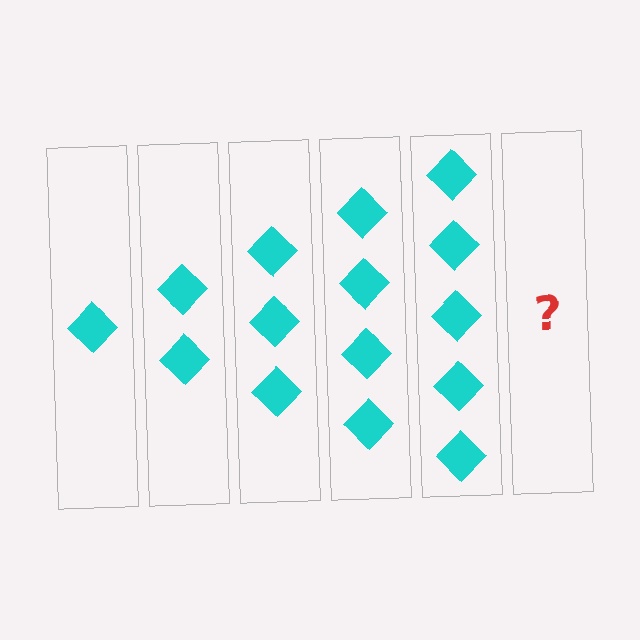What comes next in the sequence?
The next element should be 6 diamonds.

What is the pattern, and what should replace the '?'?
The pattern is that each step adds one more diamond. The '?' should be 6 diamonds.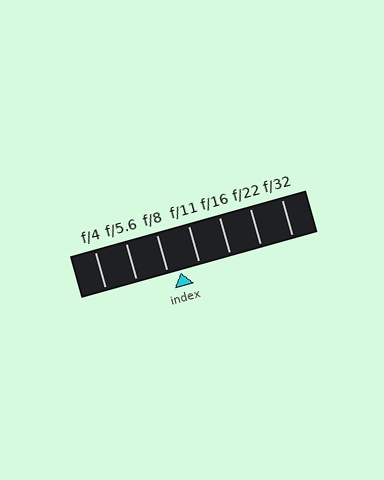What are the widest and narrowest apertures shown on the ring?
The widest aperture shown is f/4 and the narrowest is f/32.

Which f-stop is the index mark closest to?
The index mark is closest to f/8.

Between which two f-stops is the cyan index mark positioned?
The index mark is between f/8 and f/11.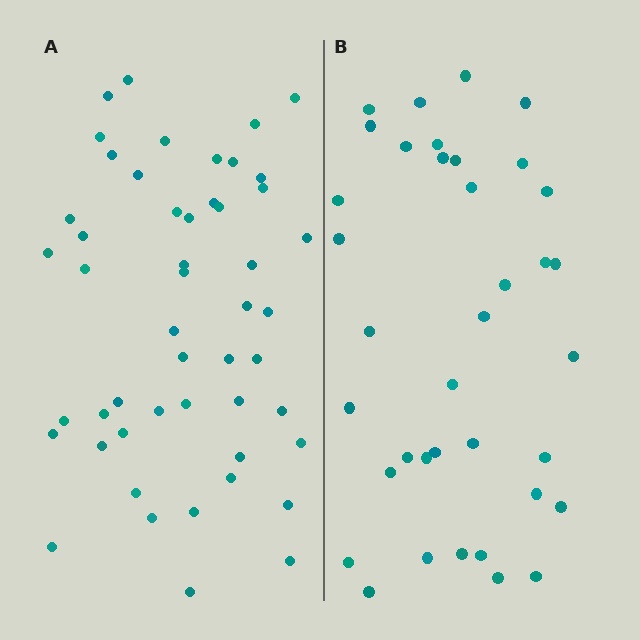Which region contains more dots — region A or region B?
Region A (the left region) has more dots.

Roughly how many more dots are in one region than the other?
Region A has approximately 15 more dots than region B.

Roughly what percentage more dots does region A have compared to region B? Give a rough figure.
About 35% more.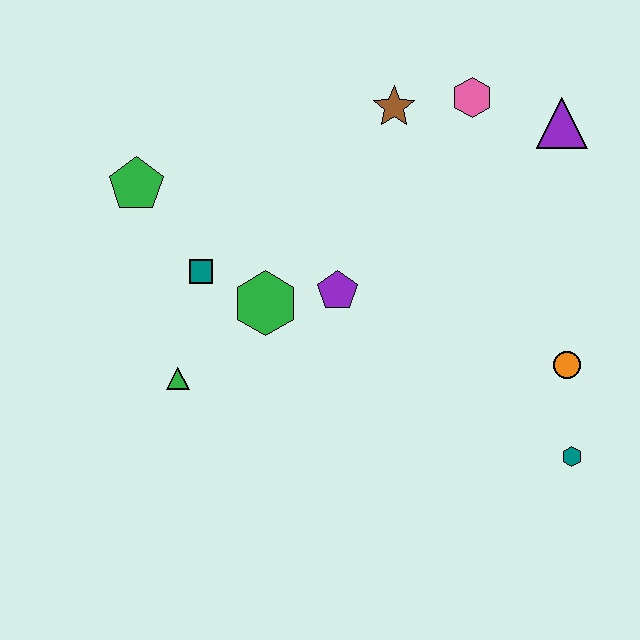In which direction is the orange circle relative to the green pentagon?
The orange circle is to the right of the green pentagon.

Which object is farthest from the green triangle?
The purple triangle is farthest from the green triangle.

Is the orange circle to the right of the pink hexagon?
Yes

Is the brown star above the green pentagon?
Yes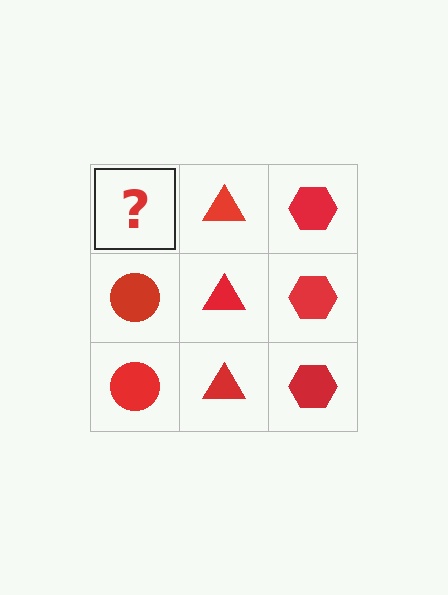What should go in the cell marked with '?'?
The missing cell should contain a red circle.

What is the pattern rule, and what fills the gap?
The rule is that each column has a consistent shape. The gap should be filled with a red circle.